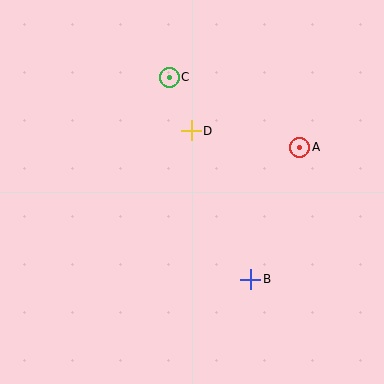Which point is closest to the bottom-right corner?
Point B is closest to the bottom-right corner.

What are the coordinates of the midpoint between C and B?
The midpoint between C and B is at (210, 178).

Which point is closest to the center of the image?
Point D at (191, 131) is closest to the center.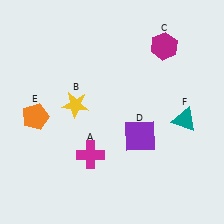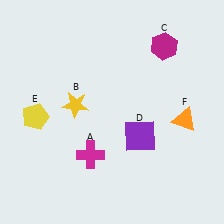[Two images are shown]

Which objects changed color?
E changed from orange to yellow. F changed from teal to orange.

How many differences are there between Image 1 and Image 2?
There are 2 differences between the two images.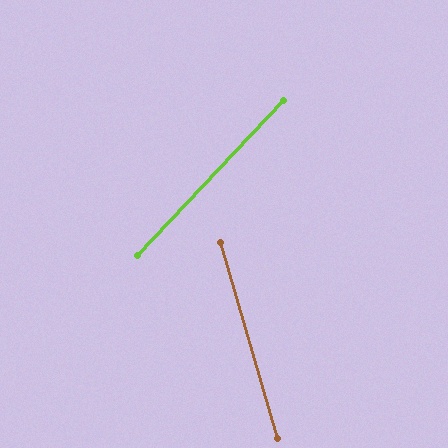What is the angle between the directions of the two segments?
Approximately 60 degrees.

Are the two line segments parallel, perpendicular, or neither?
Neither parallel nor perpendicular — they differ by about 60°.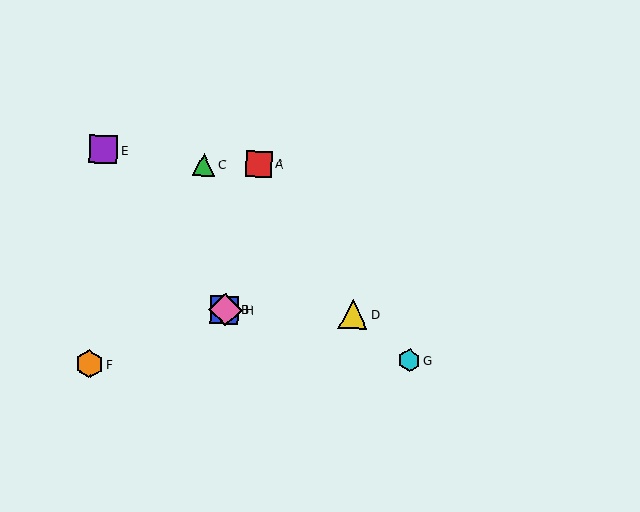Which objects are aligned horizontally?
Objects B, D, H are aligned horizontally.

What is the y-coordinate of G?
Object G is at y≈360.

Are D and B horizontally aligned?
Yes, both are at y≈314.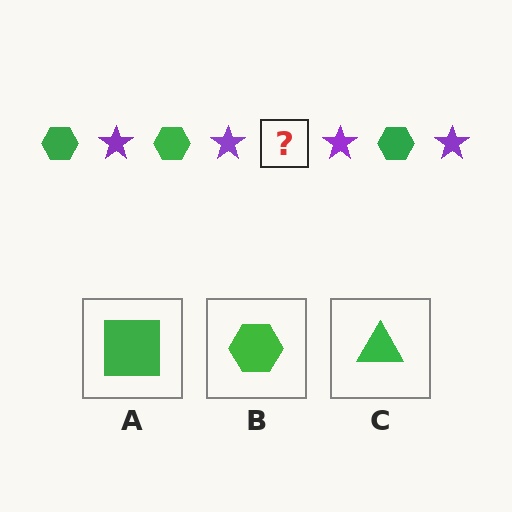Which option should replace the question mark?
Option B.